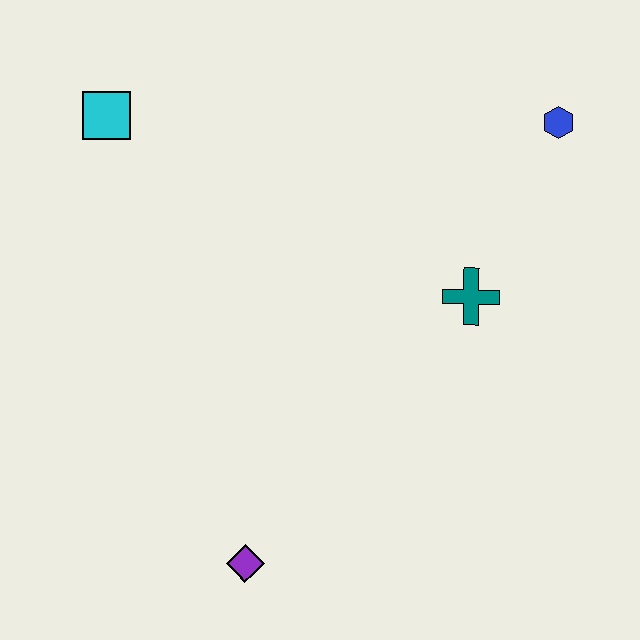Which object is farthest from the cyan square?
The purple diamond is farthest from the cyan square.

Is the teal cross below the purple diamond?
No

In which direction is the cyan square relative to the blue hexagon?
The cyan square is to the left of the blue hexagon.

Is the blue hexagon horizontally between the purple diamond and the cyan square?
No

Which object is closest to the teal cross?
The blue hexagon is closest to the teal cross.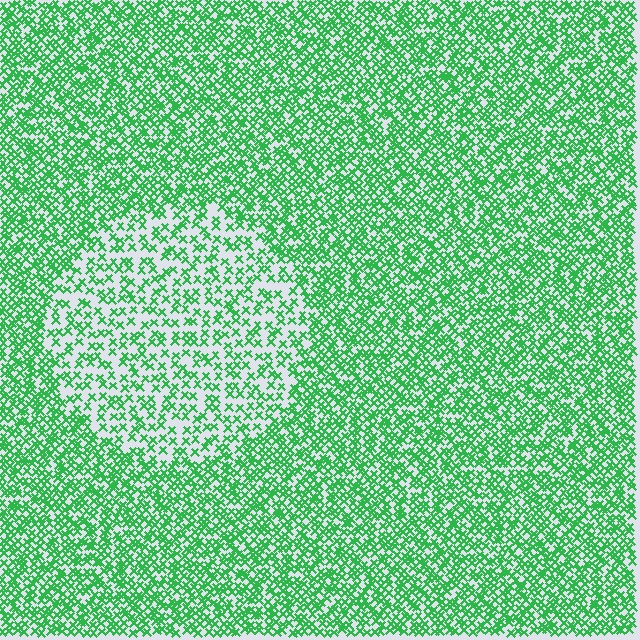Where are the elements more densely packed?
The elements are more densely packed outside the circle boundary.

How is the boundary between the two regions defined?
The boundary is defined by a change in element density (approximately 2.0x ratio). All elements are the same color, size, and shape.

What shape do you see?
I see a circle.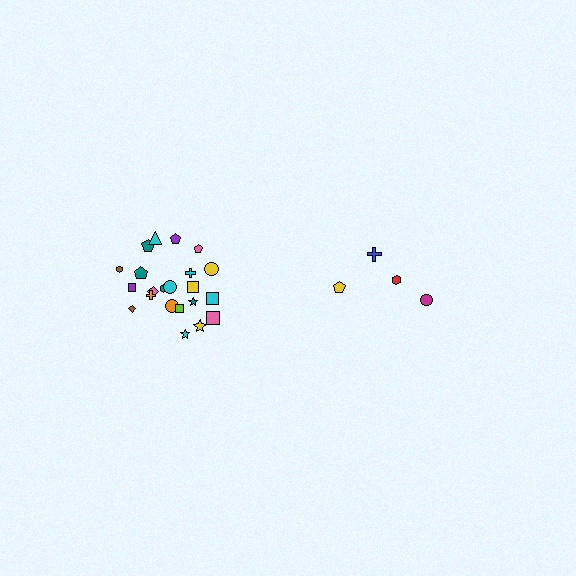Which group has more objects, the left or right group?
The left group.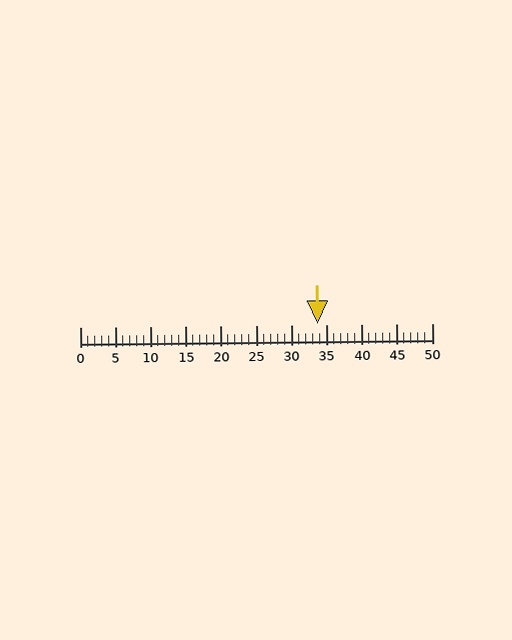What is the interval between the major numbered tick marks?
The major tick marks are spaced 5 units apart.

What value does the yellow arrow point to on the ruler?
The yellow arrow points to approximately 34.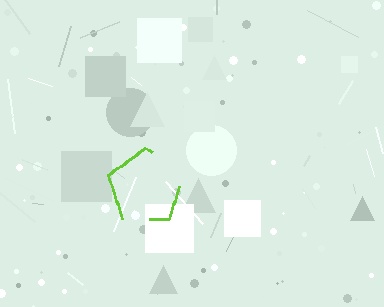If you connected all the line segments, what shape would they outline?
They would outline a pentagon.